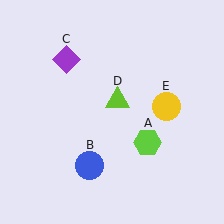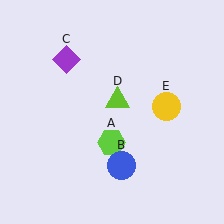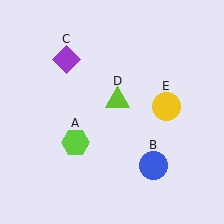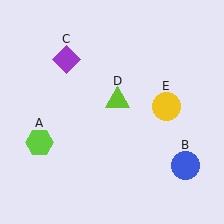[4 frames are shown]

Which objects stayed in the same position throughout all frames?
Purple diamond (object C) and lime triangle (object D) and yellow circle (object E) remained stationary.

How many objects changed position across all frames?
2 objects changed position: lime hexagon (object A), blue circle (object B).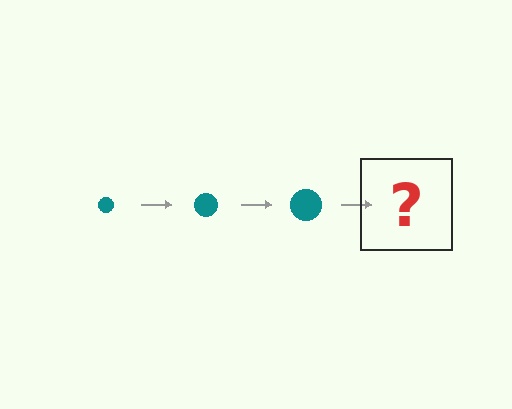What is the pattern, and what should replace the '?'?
The pattern is that the circle gets progressively larger each step. The '?' should be a teal circle, larger than the previous one.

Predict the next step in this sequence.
The next step is a teal circle, larger than the previous one.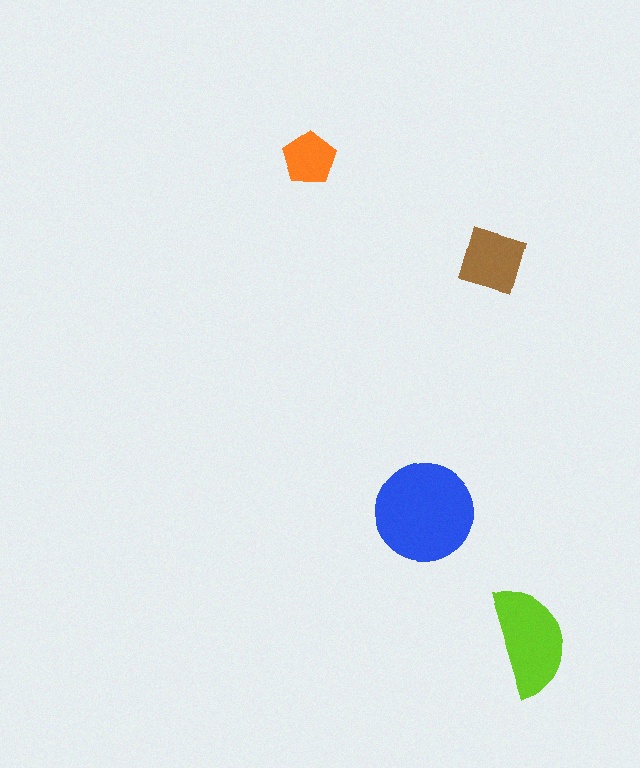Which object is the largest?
The blue circle.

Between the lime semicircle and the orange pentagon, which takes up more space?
The lime semicircle.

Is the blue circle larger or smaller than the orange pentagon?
Larger.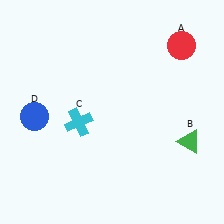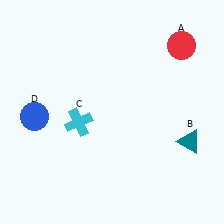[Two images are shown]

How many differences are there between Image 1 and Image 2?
There is 1 difference between the two images.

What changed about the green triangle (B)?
In Image 1, B is green. In Image 2, it changed to teal.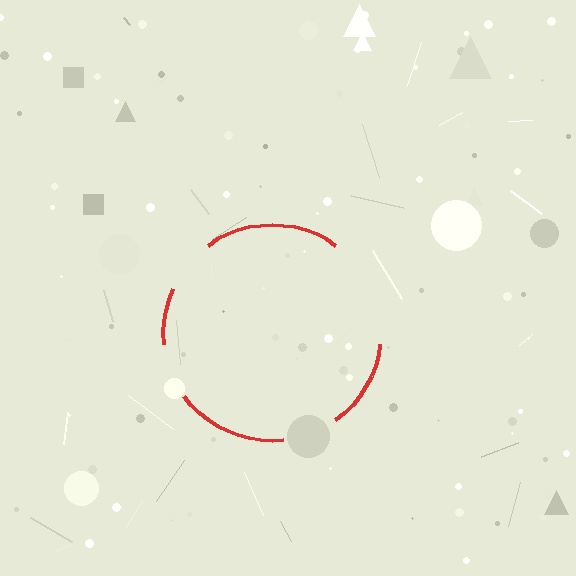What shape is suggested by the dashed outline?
The dashed outline suggests a circle.